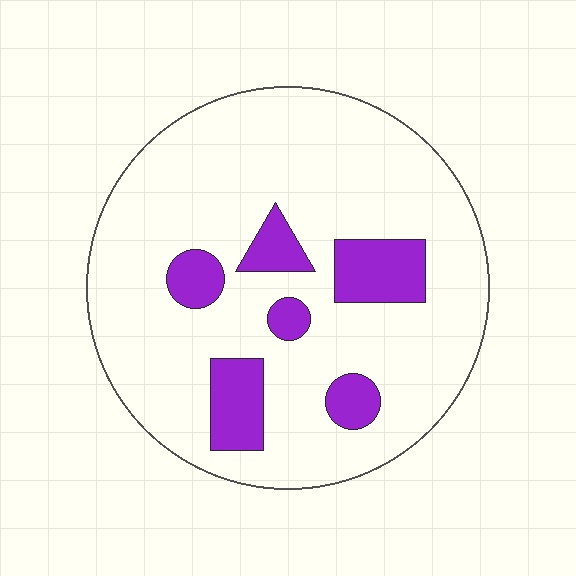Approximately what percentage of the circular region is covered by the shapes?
Approximately 15%.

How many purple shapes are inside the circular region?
6.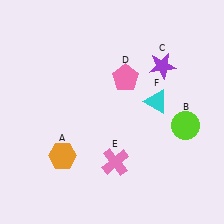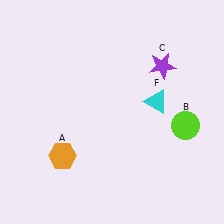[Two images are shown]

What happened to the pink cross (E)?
The pink cross (E) was removed in Image 2. It was in the bottom-right area of Image 1.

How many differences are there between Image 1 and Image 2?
There are 2 differences between the two images.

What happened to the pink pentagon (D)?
The pink pentagon (D) was removed in Image 2. It was in the top-right area of Image 1.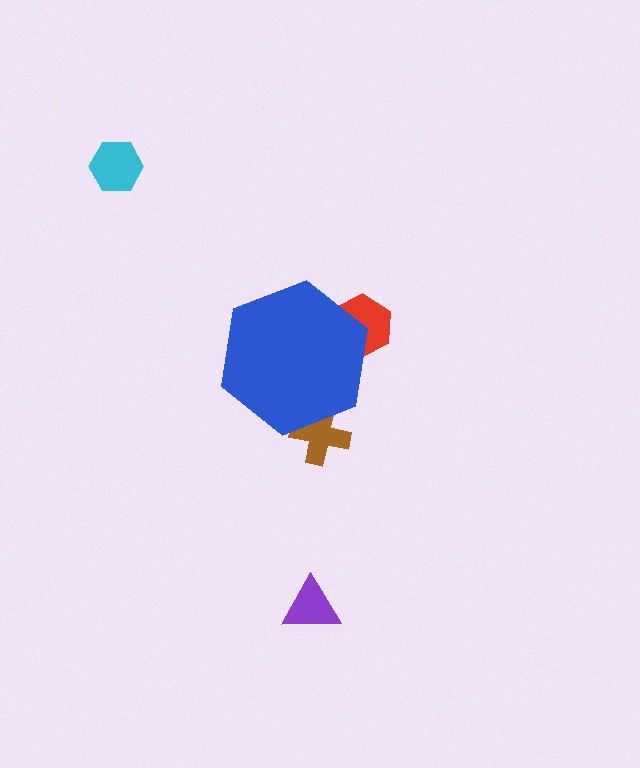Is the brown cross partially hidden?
Yes, the brown cross is partially hidden behind the blue hexagon.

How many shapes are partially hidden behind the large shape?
2 shapes are partially hidden.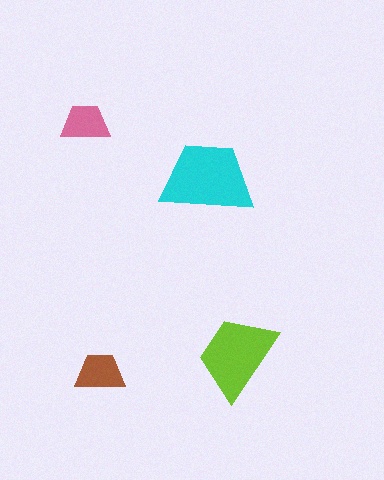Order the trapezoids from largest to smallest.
the cyan one, the lime one, the brown one, the pink one.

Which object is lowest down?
The brown trapezoid is bottommost.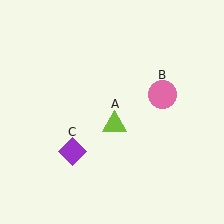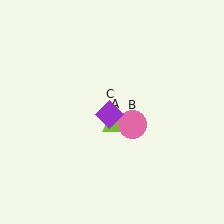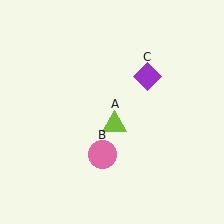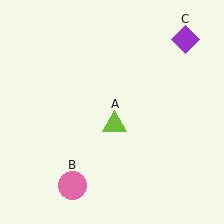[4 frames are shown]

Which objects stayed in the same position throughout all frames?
Lime triangle (object A) remained stationary.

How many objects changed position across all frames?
2 objects changed position: pink circle (object B), purple diamond (object C).